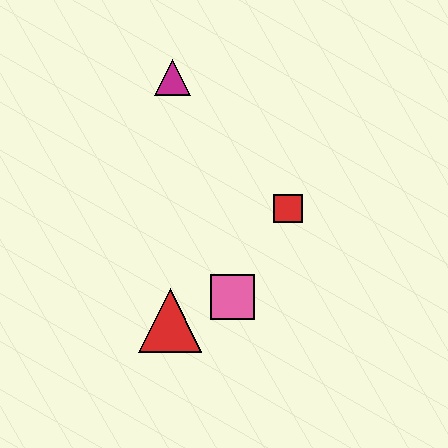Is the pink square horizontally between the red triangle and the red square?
Yes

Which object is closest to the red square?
The pink square is closest to the red square.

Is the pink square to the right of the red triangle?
Yes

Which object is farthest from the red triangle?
The magenta triangle is farthest from the red triangle.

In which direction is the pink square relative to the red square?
The pink square is below the red square.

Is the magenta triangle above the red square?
Yes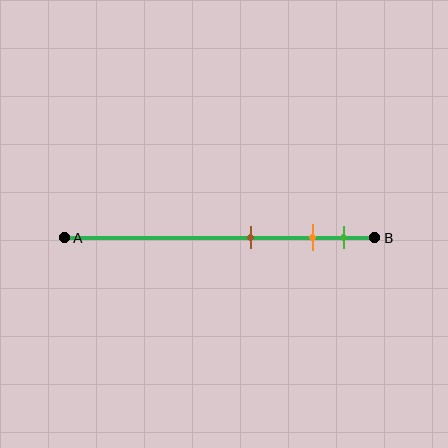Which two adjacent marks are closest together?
The orange and green marks are the closest adjacent pair.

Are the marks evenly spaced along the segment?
No, the marks are not evenly spaced.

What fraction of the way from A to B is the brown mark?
The brown mark is approximately 60% (0.6) of the way from A to B.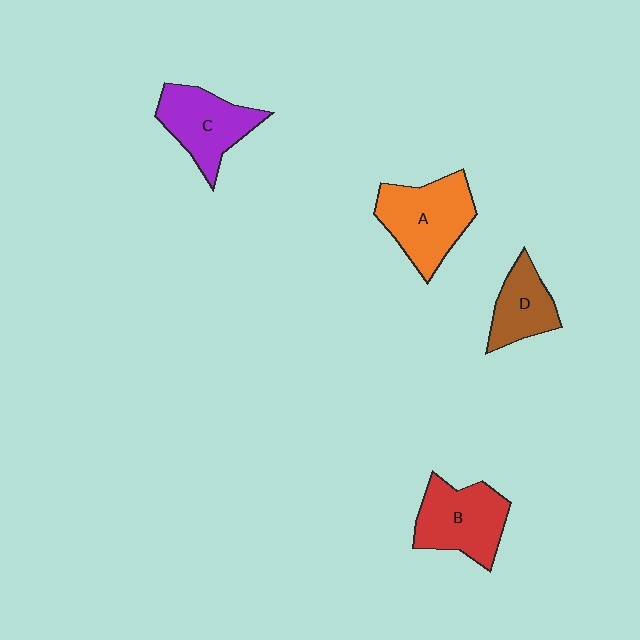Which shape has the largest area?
Shape A (orange).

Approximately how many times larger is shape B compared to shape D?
Approximately 1.5 times.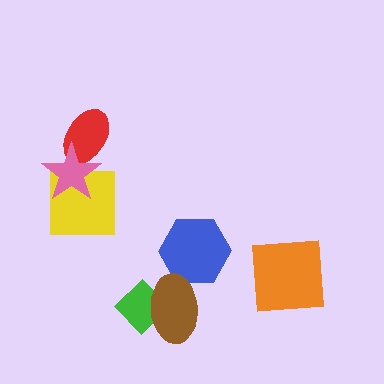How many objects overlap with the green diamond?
1 object overlaps with the green diamond.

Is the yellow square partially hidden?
Yes, it is partially covered by another shape.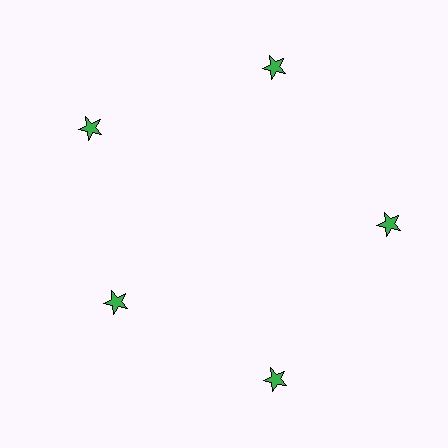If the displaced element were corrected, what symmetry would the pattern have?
It would have 5-fold rotational symmetry — the pattern would map onto itself every 72 degrees.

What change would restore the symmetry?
The symmetry would be restored by moving it outward, back onto the ring so that all 5 stars sit at equal angles and equal distance from the center.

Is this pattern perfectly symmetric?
No. The 5 green stars are arranged in a ring, but one element near the 8 o'clock position is pulled inward toward the center, breaking the 5-fold rotational symmetry.